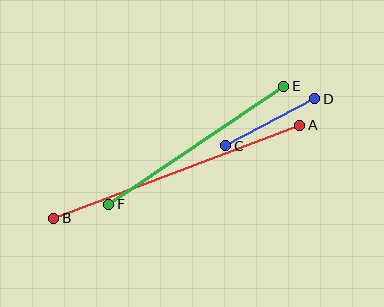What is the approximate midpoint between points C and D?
The midpoint is at approximately (270, 122) pixels.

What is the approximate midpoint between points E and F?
The midpoint is at approximately (196, 145) pixels.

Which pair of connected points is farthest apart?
Points A and B are farthest apart.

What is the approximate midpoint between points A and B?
The midpoint is at approximately (177, 172) pixels.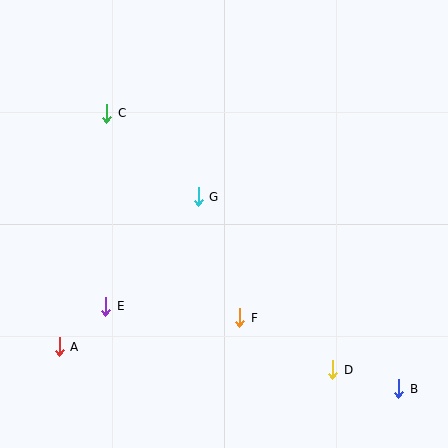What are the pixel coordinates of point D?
Point D is at (333, 370).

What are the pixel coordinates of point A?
Point A is at (59, 347).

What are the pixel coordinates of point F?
Point F is at (240, 318).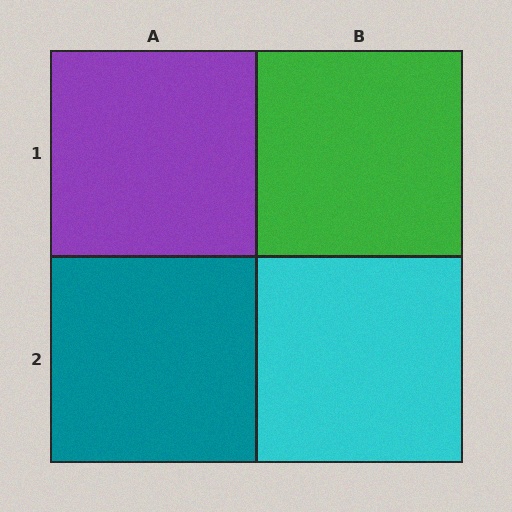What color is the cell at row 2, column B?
Cyan.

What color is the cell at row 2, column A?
Teal.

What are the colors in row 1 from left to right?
Purple, green.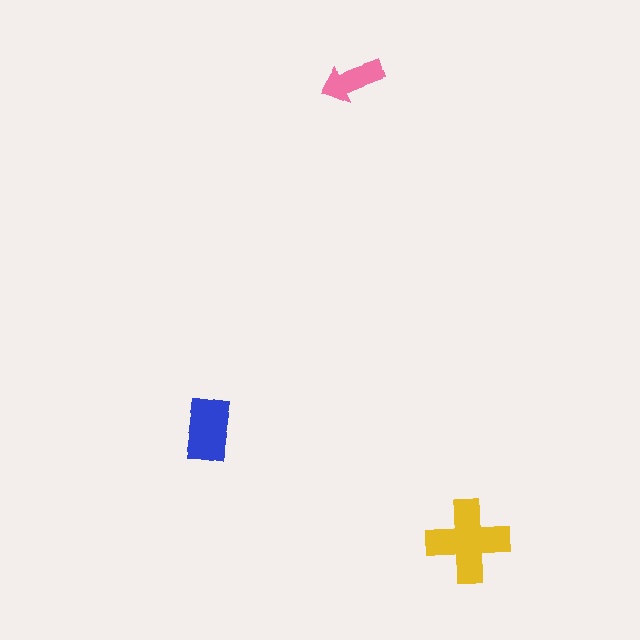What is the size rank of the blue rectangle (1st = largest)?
2nd.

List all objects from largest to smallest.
The yellow cross, the blue rectangle, the pink arrow.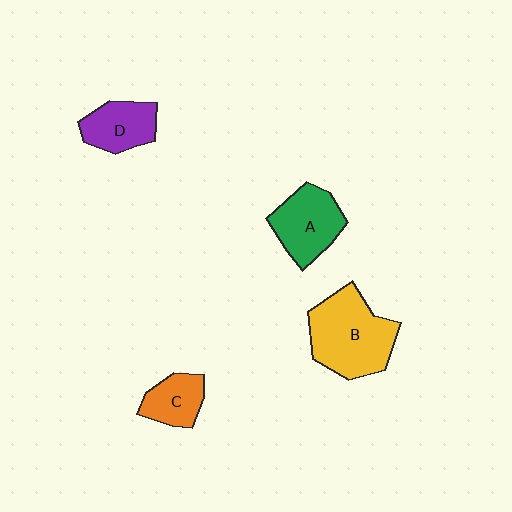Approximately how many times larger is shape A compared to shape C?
Approximately 1.5 times.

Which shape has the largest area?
Shape B (yellow).